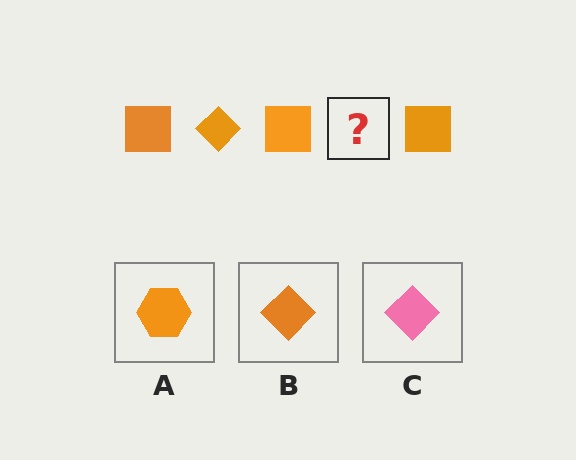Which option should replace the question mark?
Option B.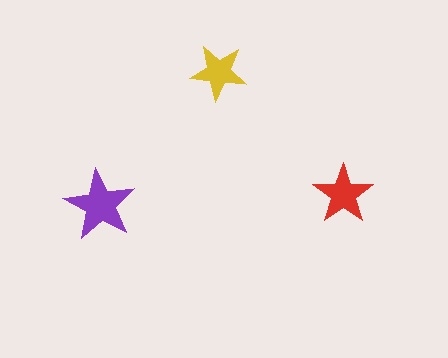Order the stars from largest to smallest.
the purple one, the red one, the yellow one.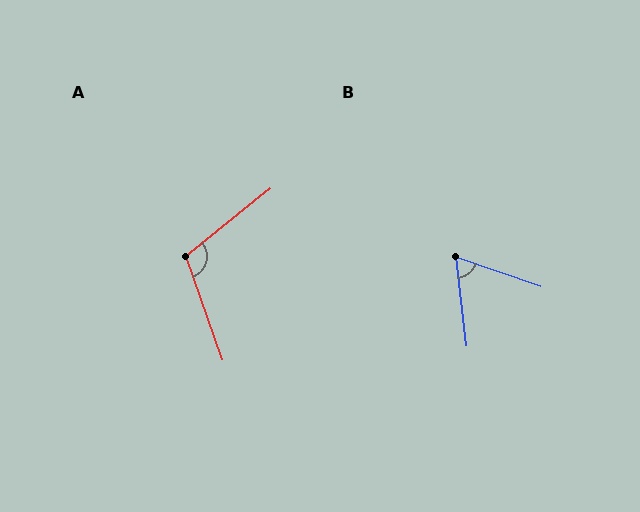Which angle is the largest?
A, at approximately 109 degrees.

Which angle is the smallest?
B, at approximately 64 degrees.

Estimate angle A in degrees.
Approximately 109 degrees.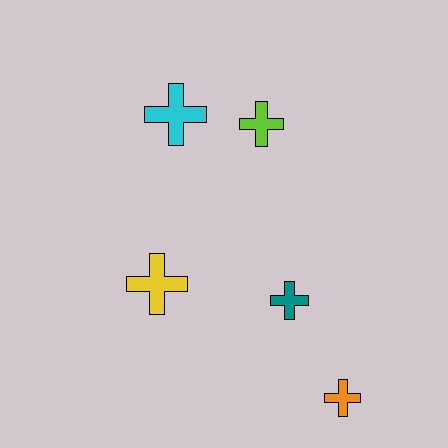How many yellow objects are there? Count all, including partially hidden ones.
There is 1 yellow object.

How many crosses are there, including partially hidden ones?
There are 5 crosses.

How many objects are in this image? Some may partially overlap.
There are 5 objects.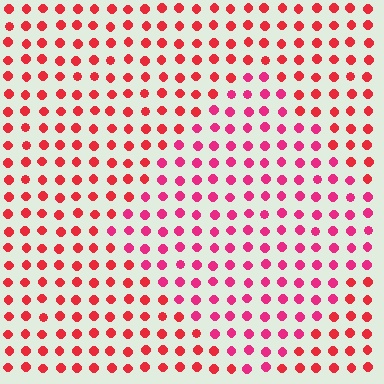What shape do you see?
I see a diamond.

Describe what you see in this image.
The image is filled with small red elements in a uniform arrangement. A diamond-shaped region is visible where the elements are tinted to a slightly different hue, forming a subtle color boundary.